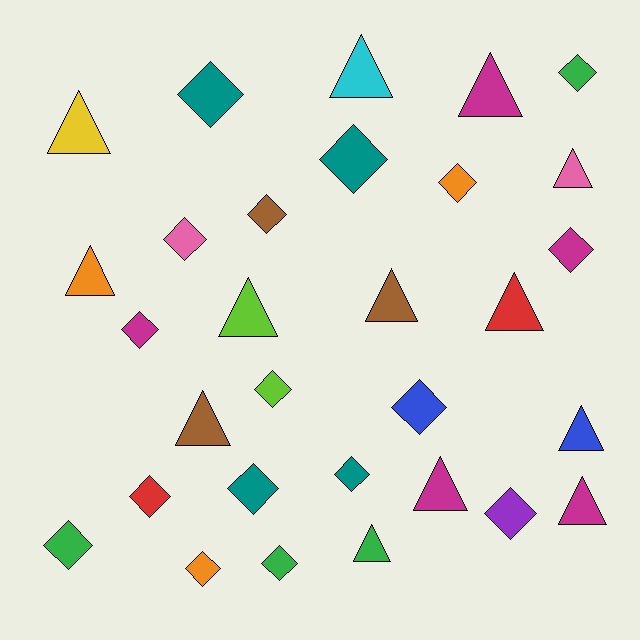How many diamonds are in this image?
There are 17 diamonds.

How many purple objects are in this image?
There is 1 purple object.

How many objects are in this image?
There are 30 objects.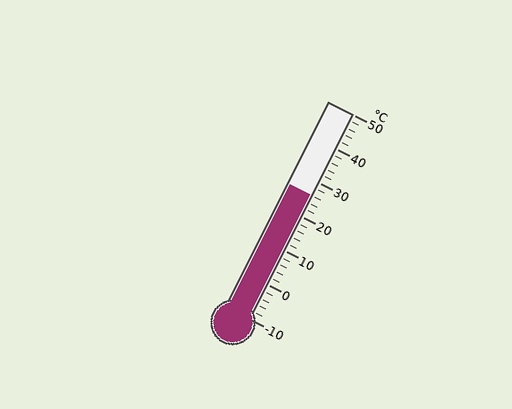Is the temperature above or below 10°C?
The temperature is above 10°C.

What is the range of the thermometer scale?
The thermometer scale ranges from -10°C to 50°C.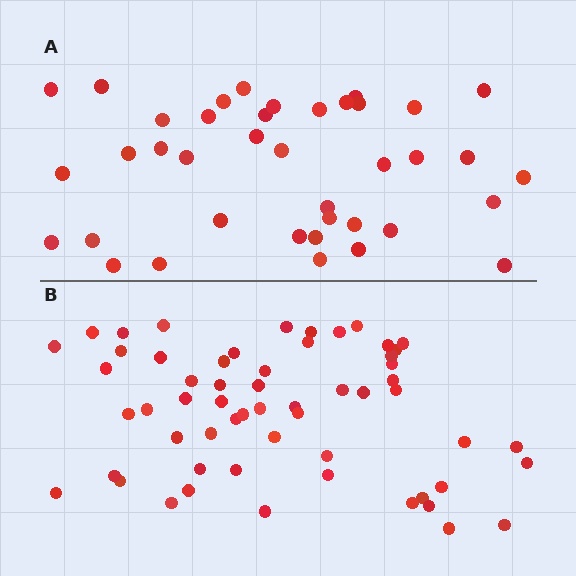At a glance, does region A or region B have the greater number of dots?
Region B (the bottom region) has more dots.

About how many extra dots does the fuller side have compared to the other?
Region B has approximately 20 more dots than region A.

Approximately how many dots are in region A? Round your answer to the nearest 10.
About 40 dots. (The exact count is 39, which rounds to 40.)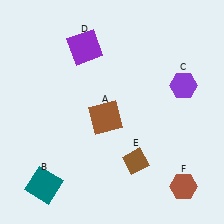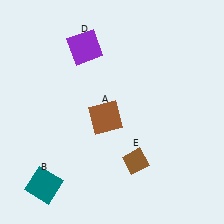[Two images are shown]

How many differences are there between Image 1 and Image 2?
There are 2 differences between the two images.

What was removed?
The purple hexagon (C), the brown hexagon (F) were removed in Image 2.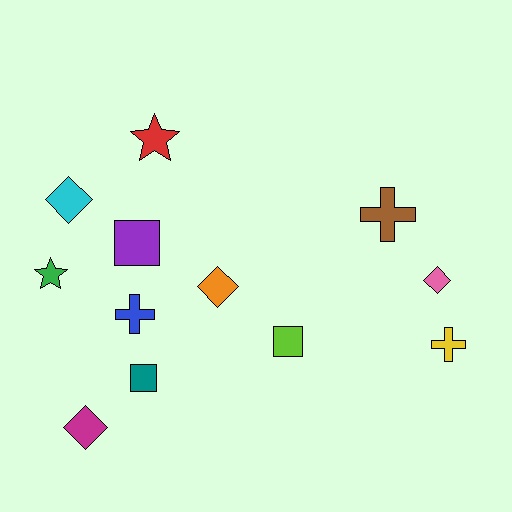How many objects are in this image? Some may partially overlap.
There are 12 objects.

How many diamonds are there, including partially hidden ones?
There are 4 diamonds.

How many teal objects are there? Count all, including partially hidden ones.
There is 1 teal object.